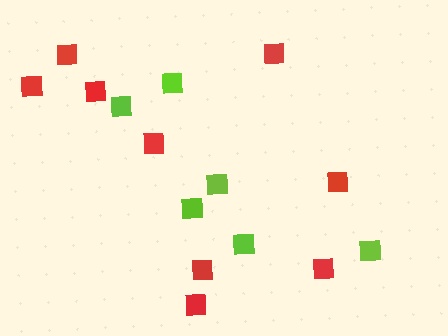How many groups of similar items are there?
There are 2 groups: one group of red squares (9) and one group of lime squares (6).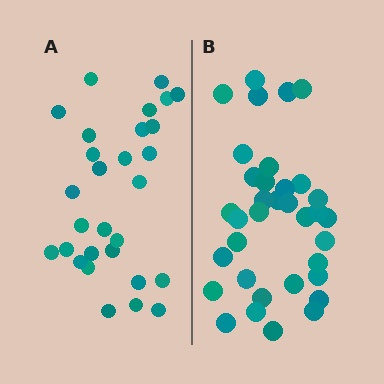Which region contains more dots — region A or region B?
Region B (the right region) has more dots.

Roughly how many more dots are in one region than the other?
Region B has about 6 more dots than region A.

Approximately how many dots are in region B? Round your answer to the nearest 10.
About 40 dots. (The exact count is 35, which rounds to 40.)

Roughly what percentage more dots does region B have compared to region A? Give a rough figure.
About 20% more.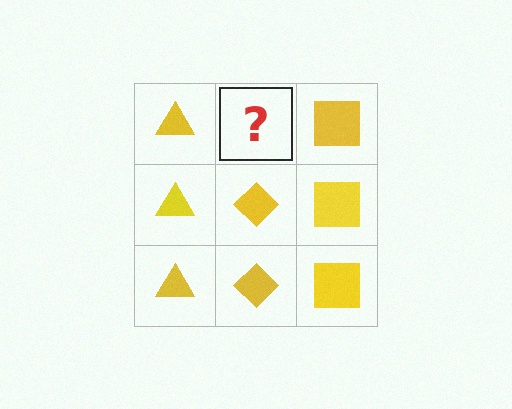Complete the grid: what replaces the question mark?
The question mark should be replaced with a yellow diamond.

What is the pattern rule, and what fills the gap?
The rule is that each column has a consistent shape. The gap should be filled with a yellow diamond.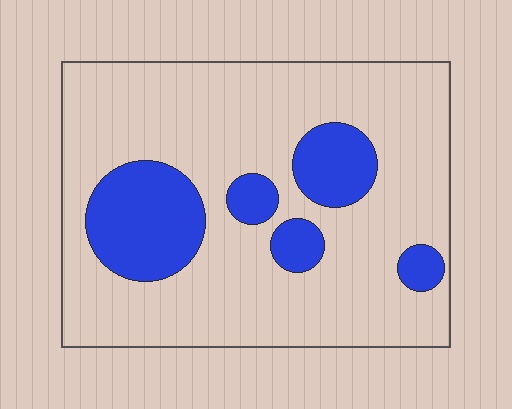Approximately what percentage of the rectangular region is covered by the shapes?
Approximately 20%.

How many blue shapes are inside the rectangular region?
5.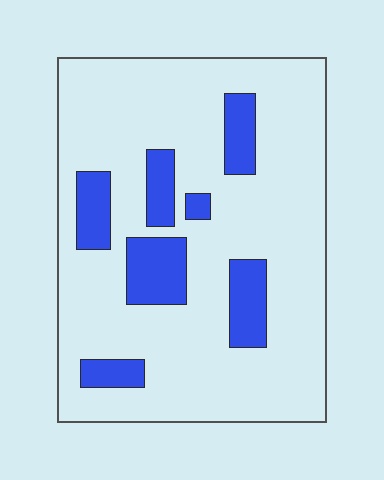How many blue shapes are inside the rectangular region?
7.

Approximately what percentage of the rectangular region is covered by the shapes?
Approximately 20%.